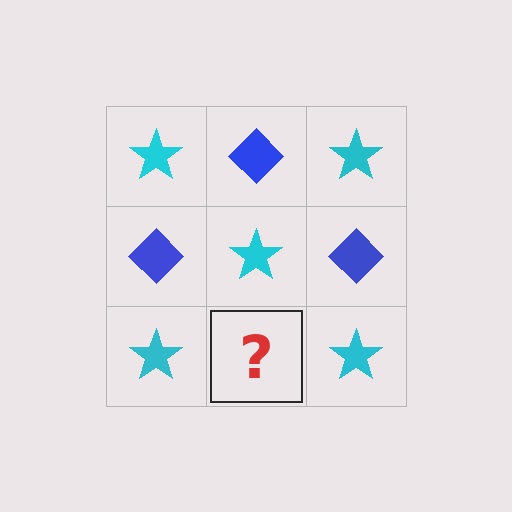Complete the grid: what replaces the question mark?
The question mark should be replaced with a blue diamond.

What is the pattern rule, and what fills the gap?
The rule is that it alternates cyan star and blue diamond in a checkerboard pattern. The gap should be filled with a blue diamond.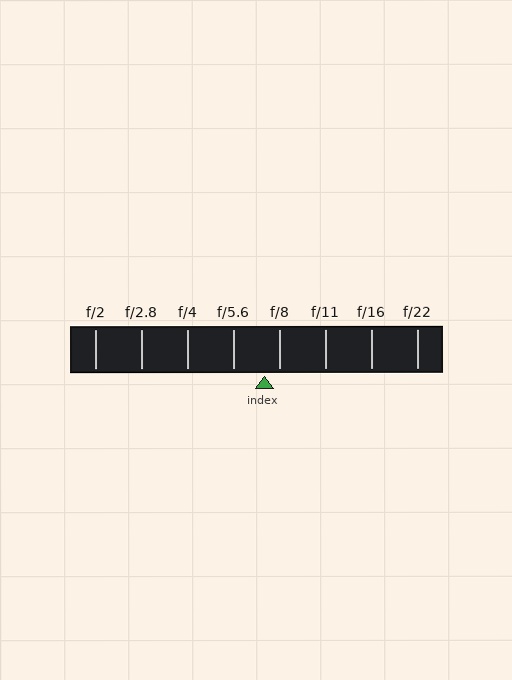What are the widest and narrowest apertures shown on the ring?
The widest aperture shown is f/2 and the narrowest is f/22.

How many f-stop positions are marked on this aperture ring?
There are 8 f-stop positions marked.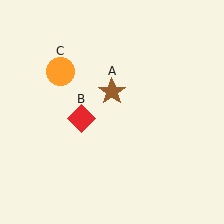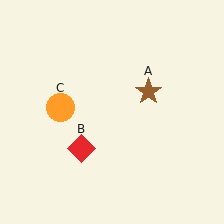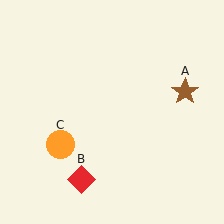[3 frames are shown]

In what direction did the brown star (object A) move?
The brown star (object A) moved right.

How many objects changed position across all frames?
3 objects changed position: brown star (object A), red diamond (object B), orange circle (object C).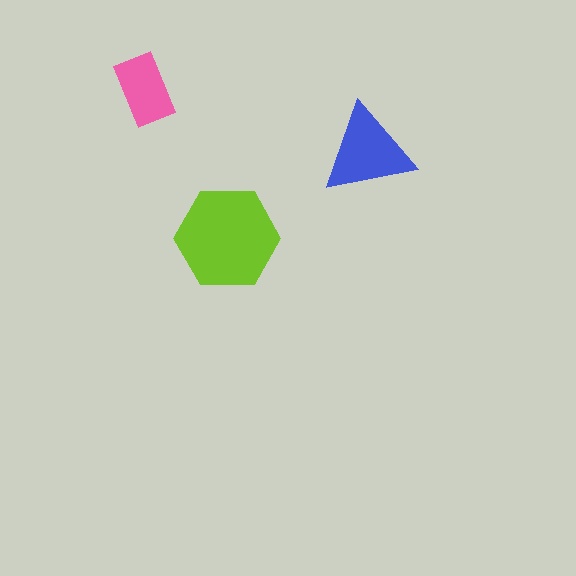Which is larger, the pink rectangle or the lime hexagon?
The lime hexagon.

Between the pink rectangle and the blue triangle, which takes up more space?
The blue triangle.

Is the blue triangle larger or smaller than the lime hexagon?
Smaller.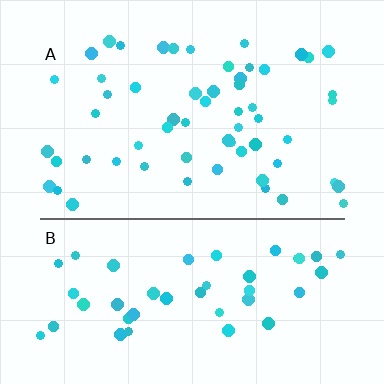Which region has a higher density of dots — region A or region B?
A (the top).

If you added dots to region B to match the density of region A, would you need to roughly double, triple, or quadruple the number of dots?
Approximately double.